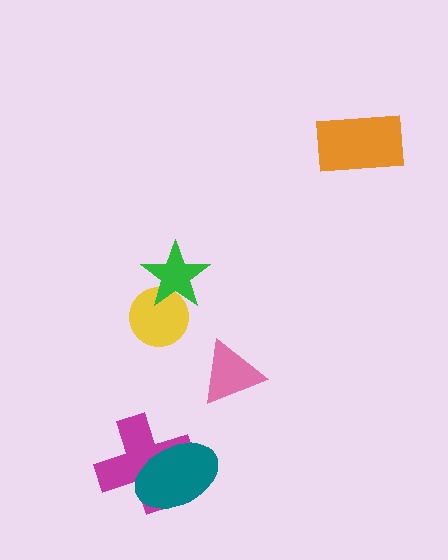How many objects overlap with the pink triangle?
0 objects overlap with the pink triangle.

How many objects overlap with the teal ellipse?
1 object overlaps with the teal ellipse.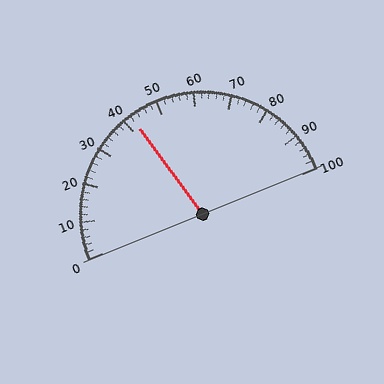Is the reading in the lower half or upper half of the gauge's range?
The reading is in the lower half of the range (0 to 100).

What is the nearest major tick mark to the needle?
The nearest major tick mark is 40.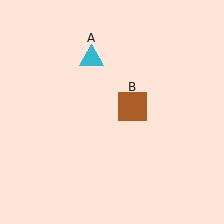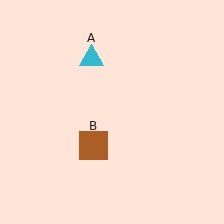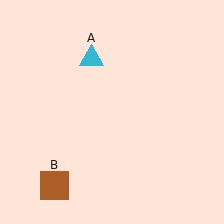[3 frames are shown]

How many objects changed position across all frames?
1 object changed position: brown square (object B).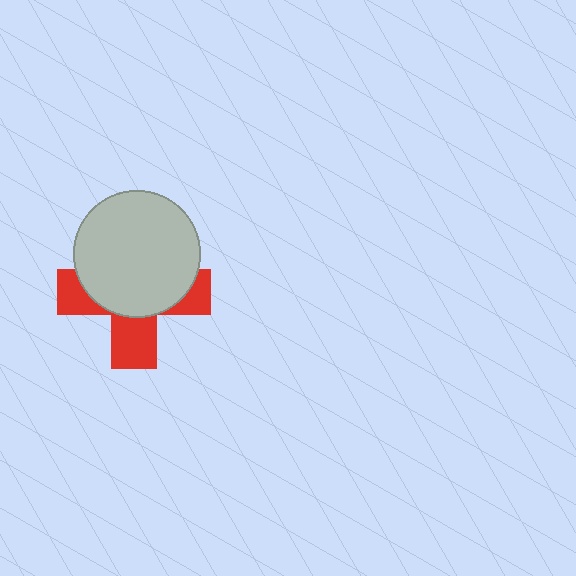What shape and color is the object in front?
The object in front is a light gray circle.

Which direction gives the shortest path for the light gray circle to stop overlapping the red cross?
Moving up gives the shortest separation.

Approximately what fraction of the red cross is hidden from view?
Roughly 58% of the red cross is hidden behind the light gray circle.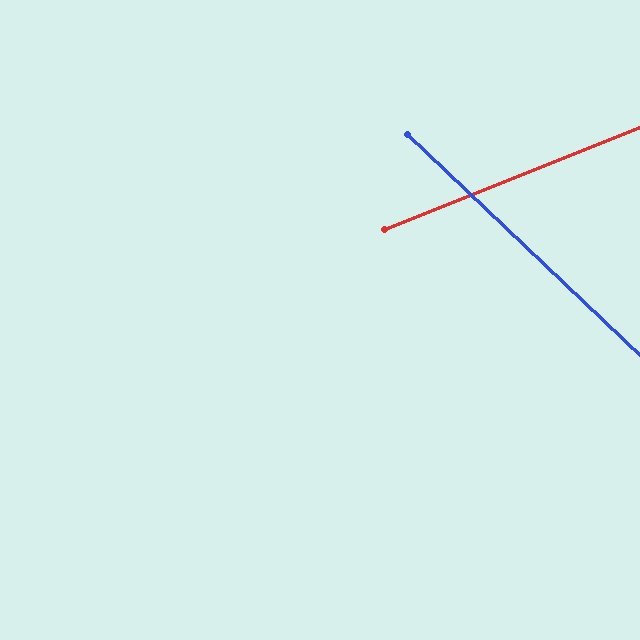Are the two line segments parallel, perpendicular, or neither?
Neither parallel nor perpendicular — they differ by about 65°.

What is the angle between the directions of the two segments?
Approximately 65 degrees.